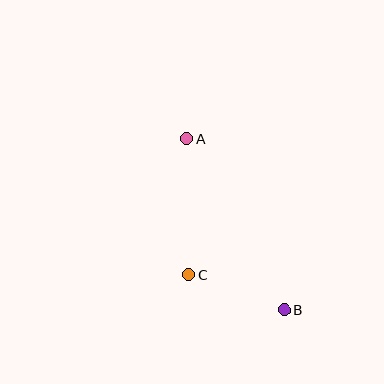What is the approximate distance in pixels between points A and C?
The distance between A and C is approximately 136 pixels.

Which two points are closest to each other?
Points B and C are closest to each other.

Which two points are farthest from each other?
Points A and B are farthest from each other.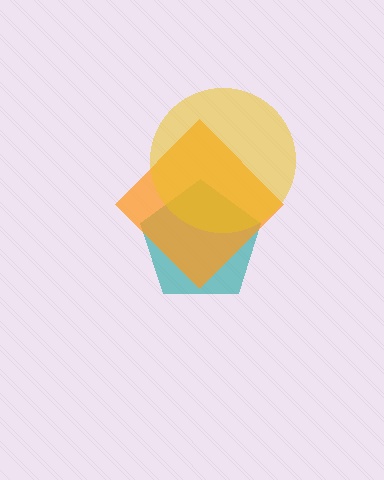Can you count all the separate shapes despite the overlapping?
Yes, there are 3 separate shapes.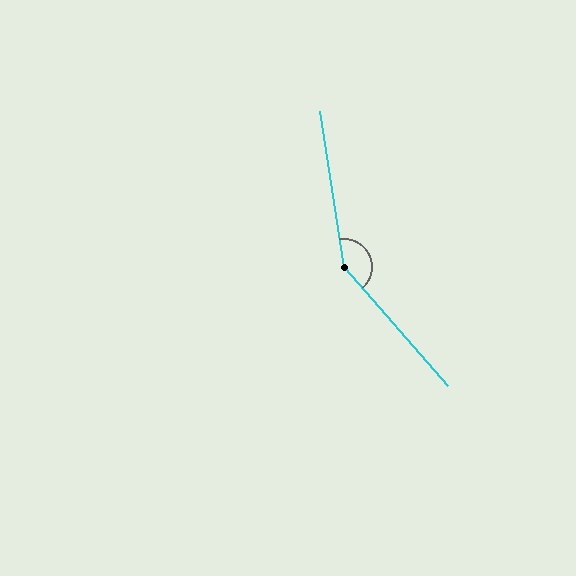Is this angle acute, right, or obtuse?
It is obtuse.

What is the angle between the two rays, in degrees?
Approximately 147 degrees.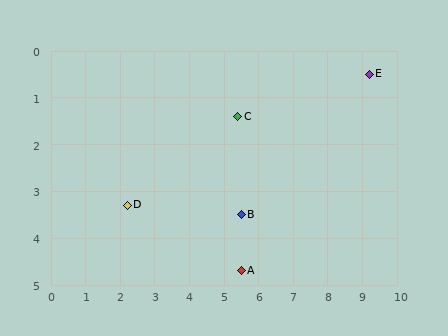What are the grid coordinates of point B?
Point B is at approximately (5.5, 3.5).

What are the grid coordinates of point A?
Point A is at approximately (5.5, 4.7).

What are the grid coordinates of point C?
Point C is at approximately (5.4, 1.4).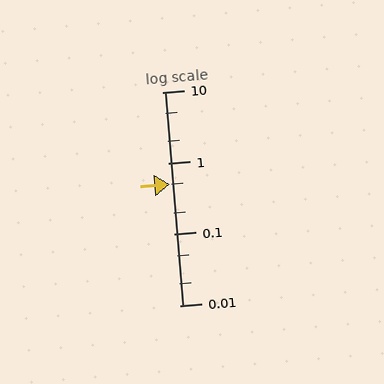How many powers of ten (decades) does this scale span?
The scale spans 3 decades, from 0.01 to 10.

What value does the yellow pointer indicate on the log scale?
The pointer indicates approximately 0.5.